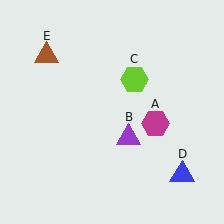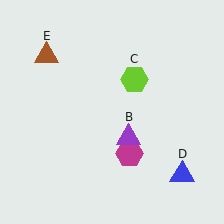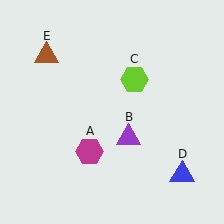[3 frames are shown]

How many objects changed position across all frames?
1 object changed position: magenta hexagon (object A).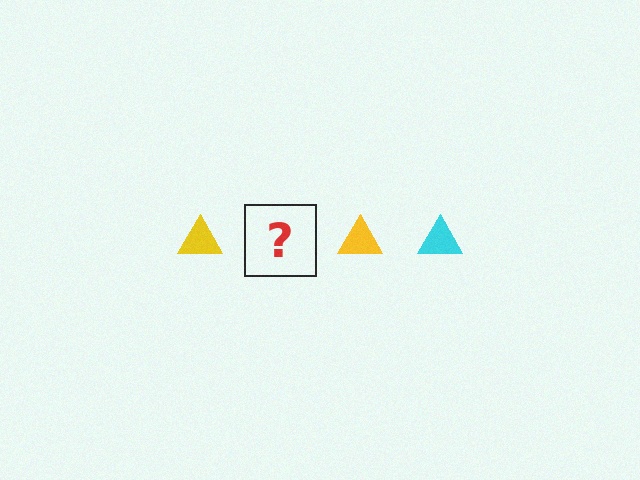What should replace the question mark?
The question mark should be replaced with a cyan triangle.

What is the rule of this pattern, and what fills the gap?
The rule is that the pattern cycles through yellow, cyan triangles. The gap should be filled with a cyan triangle.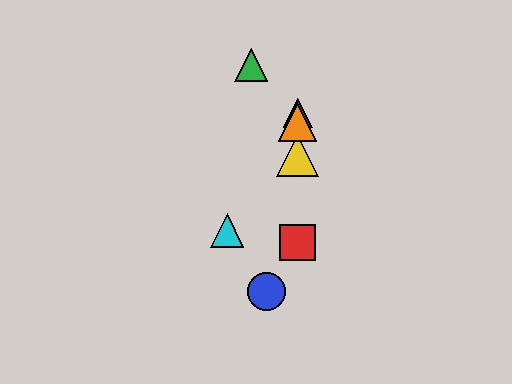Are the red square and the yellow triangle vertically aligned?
Yes, both are at x≈298.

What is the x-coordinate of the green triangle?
The green triangle is at x≈251.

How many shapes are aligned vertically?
4 shapes (the red square, the yellow triangle, the purple triangle, the orange triangle) are aligned vertically.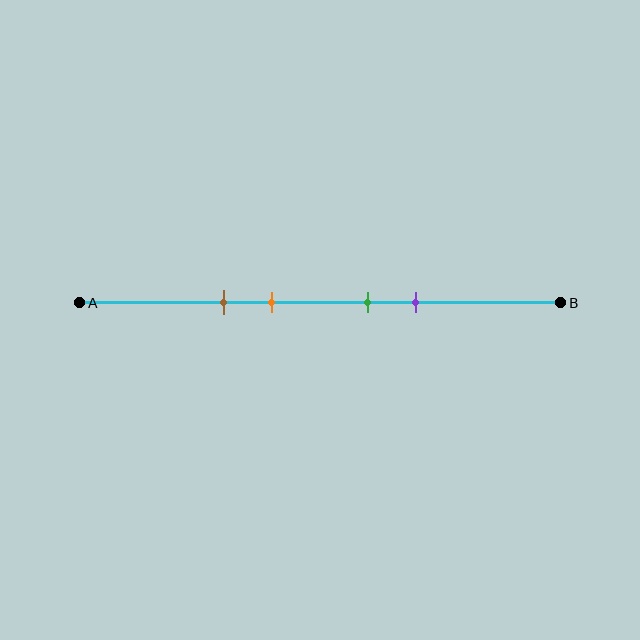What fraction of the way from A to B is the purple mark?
The purple mark is approximately 70% (0.7) of the way from A to B.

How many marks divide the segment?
There are 4 marks dividing the segment.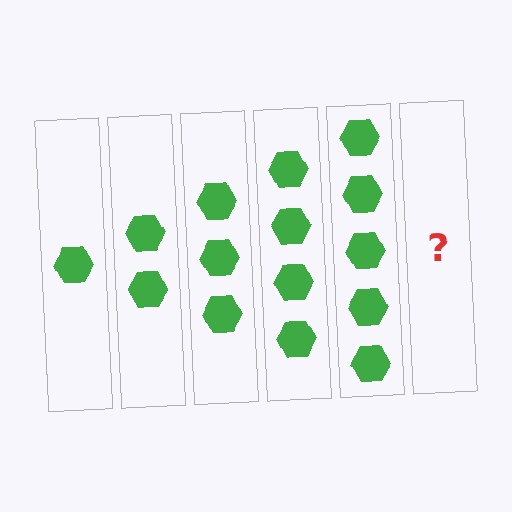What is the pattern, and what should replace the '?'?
The pattern is that each step adds one more hexagon. The '?' should be 6 hexagons.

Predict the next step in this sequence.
The next step is 6 hexagons.